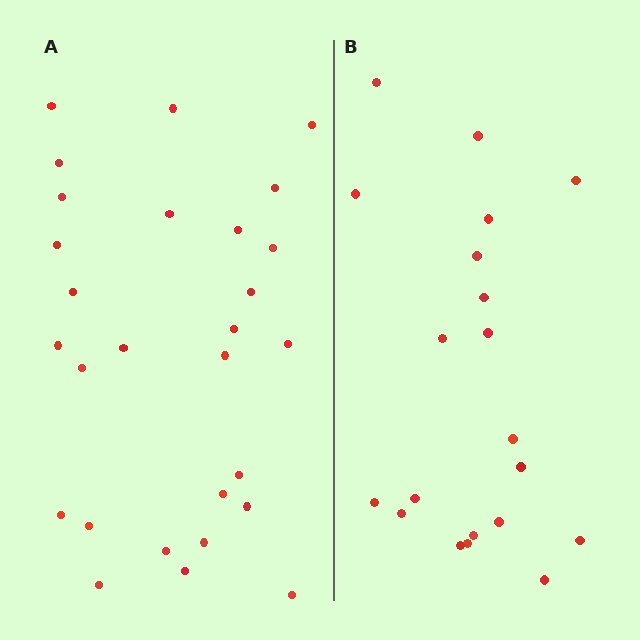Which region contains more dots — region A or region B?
Region A (the left region) has more dots.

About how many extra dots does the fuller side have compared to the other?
Region A has roughly 8 or so more dots than region B.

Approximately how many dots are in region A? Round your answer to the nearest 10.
About 30 dots. (The exact count is 28, which rounds to 30.)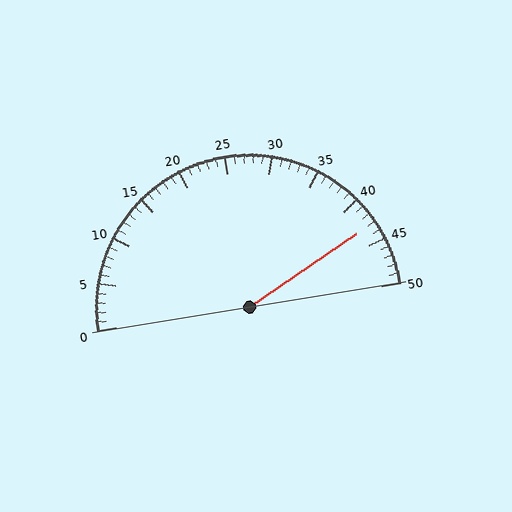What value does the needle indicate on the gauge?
The needle indicates approximately 43.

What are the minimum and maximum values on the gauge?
The gauge ranges from 0 to 50.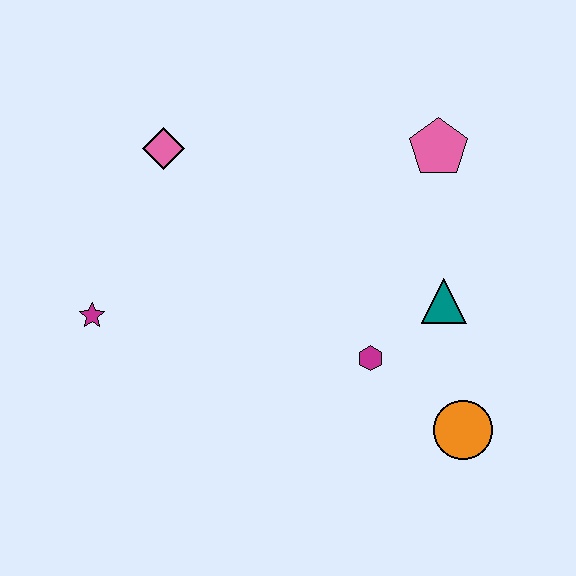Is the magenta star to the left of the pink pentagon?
Yes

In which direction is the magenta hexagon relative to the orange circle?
The magenta hexagon is to the left of the orange circle.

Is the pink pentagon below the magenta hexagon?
No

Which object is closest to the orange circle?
The magenta hexagon is closest to the orange circle.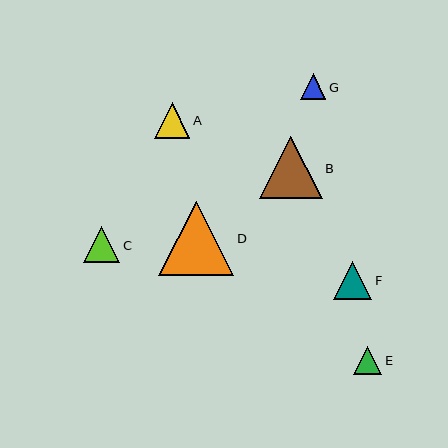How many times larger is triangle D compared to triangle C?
Triangle D is approximately 2.1 times the size of triangle C.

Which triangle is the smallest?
Triangle G is the smallest with a size of approximately 25 pixels.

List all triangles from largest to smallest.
From largest to smallest: D, B, F, C, A, E, G.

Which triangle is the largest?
Triangle D is the largest with a size of approximately 75 pixels.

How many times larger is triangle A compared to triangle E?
Triangle A is approximately 1.2 times the size of triangle E.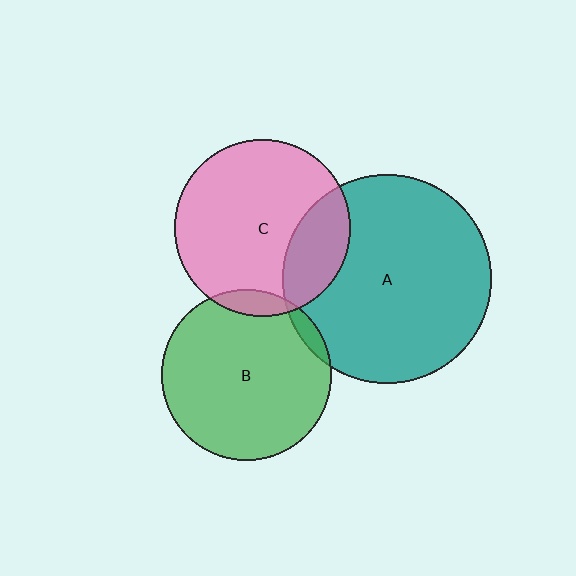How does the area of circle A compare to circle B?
Approximately 1.5 times.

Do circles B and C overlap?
Yes.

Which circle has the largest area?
Circle A (teal).